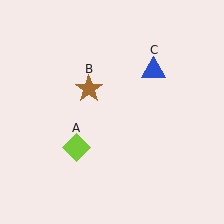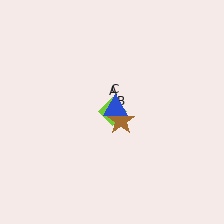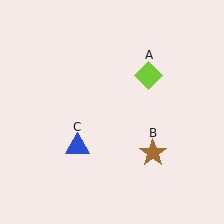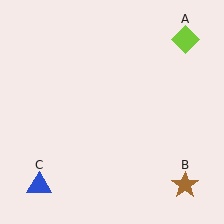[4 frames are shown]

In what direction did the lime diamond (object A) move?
The lime diamond (object A) moved up and to the right.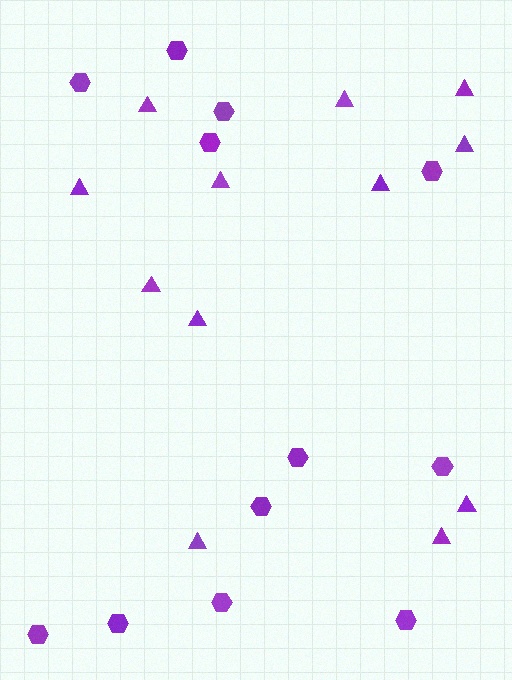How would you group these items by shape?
There are 2 groups: one group of hexagons (12) and one group of triangles (12).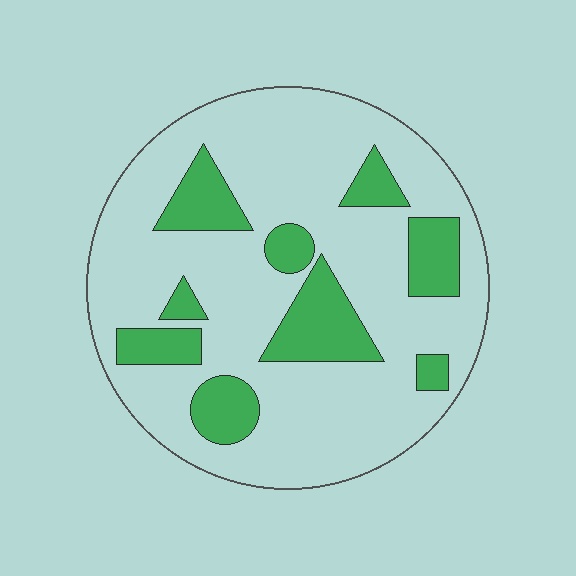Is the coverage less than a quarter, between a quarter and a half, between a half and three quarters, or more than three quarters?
Less than a quarter.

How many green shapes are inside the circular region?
9.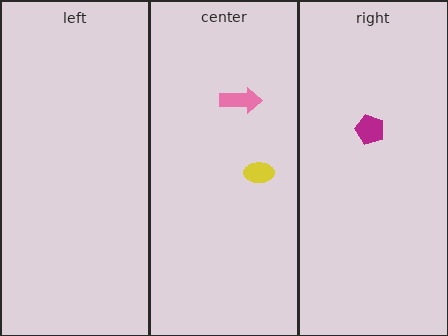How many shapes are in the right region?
1.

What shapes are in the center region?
The yellow ellipse, the pink arrow.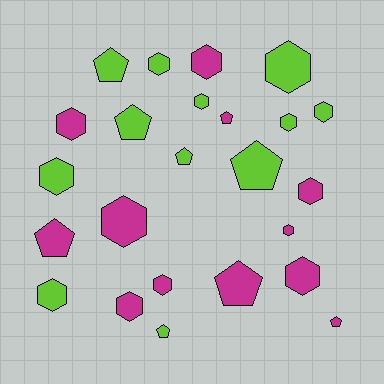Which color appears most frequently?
Lime, with 12 objects.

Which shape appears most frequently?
Hexagon, with 15 objects.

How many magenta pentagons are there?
There are 4 magenta pentagons.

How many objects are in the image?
There are 24 objects.